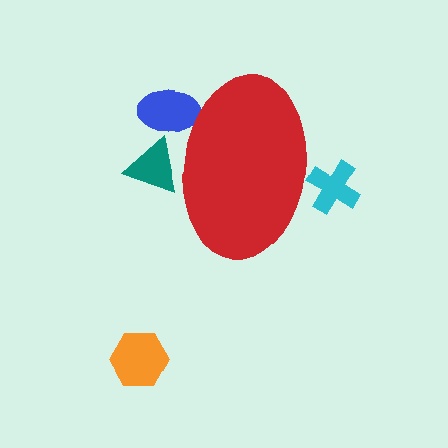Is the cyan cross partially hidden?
Yes, the cyan cross is partially hidden behind the red ellipse.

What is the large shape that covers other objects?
A red ellipse.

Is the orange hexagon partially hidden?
No, the orange hexagon is fully visible.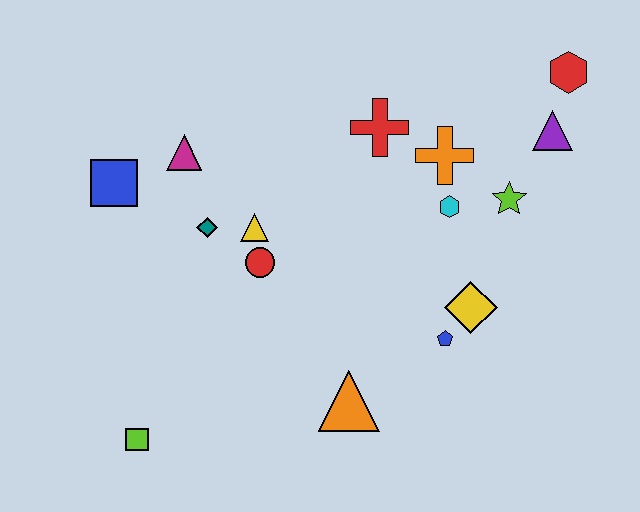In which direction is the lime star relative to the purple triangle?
The lime star is below the purple triangle.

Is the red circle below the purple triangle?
Yes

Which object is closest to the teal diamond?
The yellow triangle is closest to the teal diamond.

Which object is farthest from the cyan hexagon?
The lime square is farthest from the cyan hexagon.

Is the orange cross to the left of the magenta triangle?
No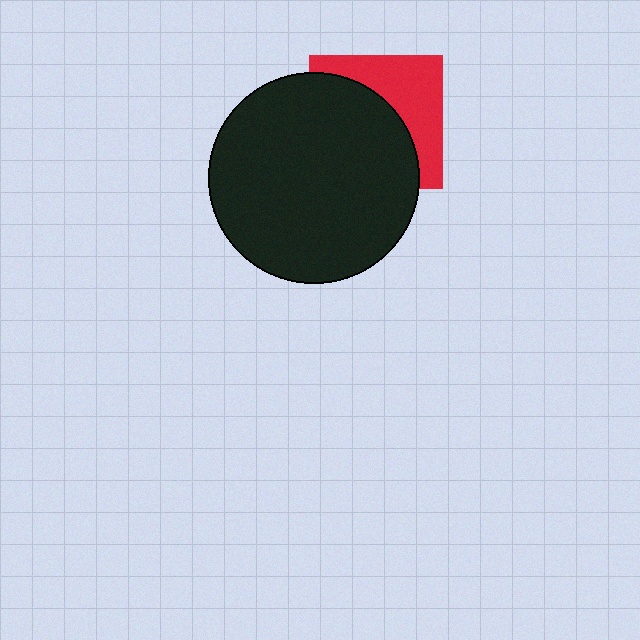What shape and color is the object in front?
The object in front is a black circle.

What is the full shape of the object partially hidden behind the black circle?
The partially hidden object is a red square.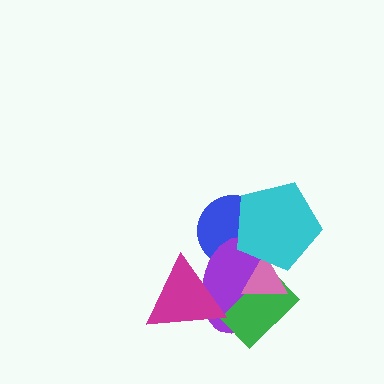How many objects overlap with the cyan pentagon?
3 objects overlap with the cyan pentagon.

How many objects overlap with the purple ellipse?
5 objects overlap with the purple ellipse.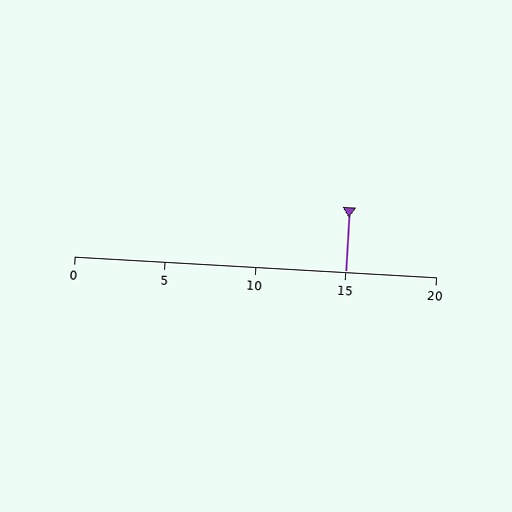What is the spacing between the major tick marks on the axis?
The major ticks are spaced 5 apart.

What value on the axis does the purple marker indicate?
The marker indicates approximately 15.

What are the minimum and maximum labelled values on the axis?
The axis runs from 0 to 20.